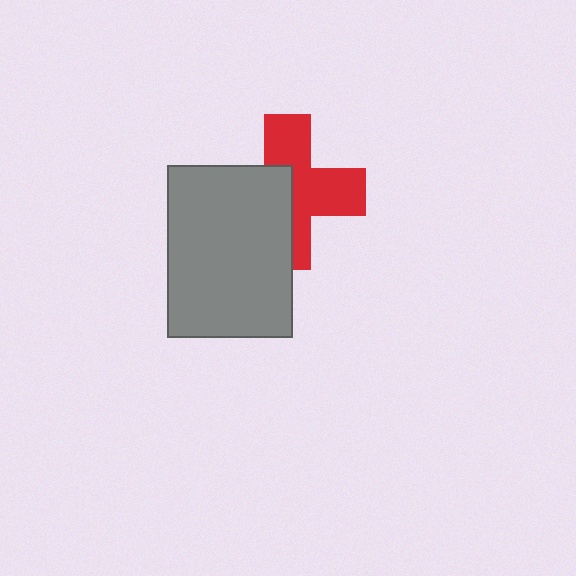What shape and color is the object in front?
The object in front is a gray rectangle.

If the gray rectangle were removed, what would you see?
You would see the complete red cross.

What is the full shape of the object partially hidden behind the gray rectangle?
The partially hidden object is a red cross.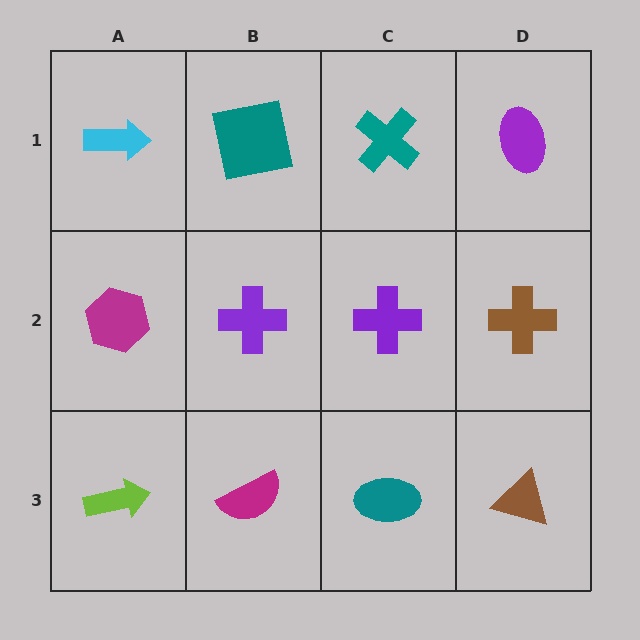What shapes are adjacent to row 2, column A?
A cyan arrow (row 1, column A), a lime arrow (row 3, column A), a purple cross (row 2, column B).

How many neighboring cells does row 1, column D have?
2.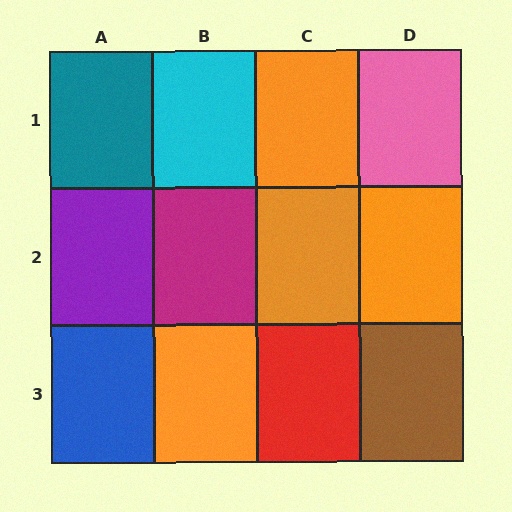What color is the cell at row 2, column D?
Orange.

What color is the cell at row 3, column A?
Blue.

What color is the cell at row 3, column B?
Orange.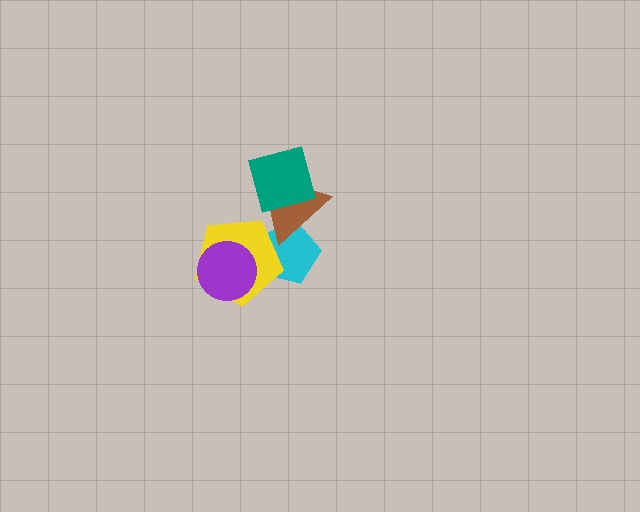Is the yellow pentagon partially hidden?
Yes, it is partially covered by another shape.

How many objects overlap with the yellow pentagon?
3 objects overlap with the yellow pentagon.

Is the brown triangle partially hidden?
Yes, it is partially covered by another shape.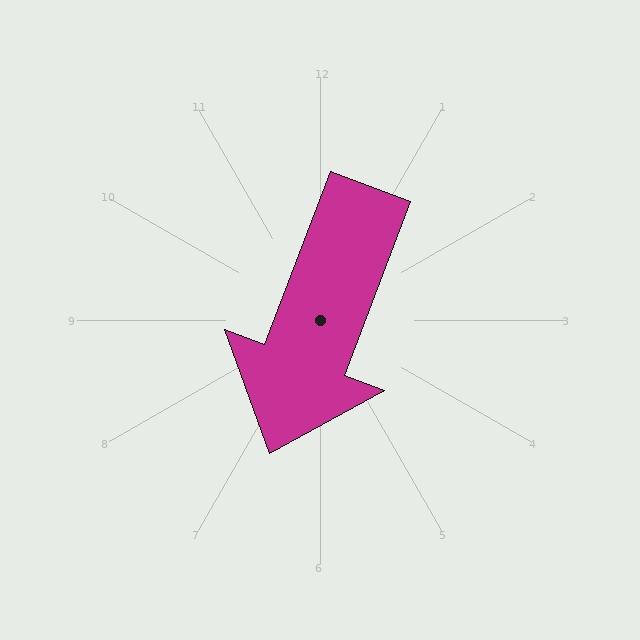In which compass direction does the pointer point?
South.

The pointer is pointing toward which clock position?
Roughly 7 o'clock.